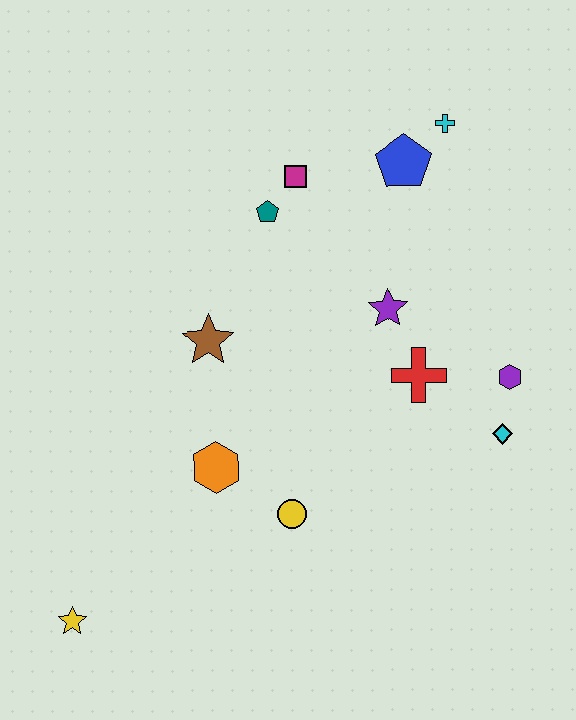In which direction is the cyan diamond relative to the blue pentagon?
The cyan diamond is below the blue pentagon.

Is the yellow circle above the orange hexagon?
No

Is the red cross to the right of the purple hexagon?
No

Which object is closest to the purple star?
The red cross is closest to the purple star.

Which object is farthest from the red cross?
The yellow star is farthest from the red cross.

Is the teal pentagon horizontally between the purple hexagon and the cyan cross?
No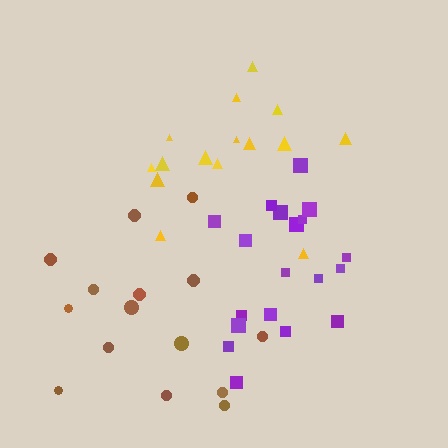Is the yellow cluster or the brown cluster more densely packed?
Yellow.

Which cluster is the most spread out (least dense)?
Brown.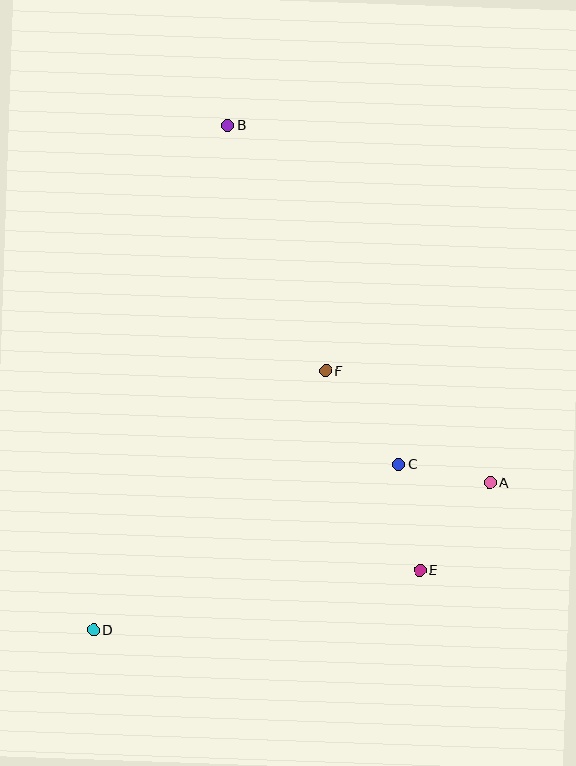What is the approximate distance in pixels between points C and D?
The distance between C and D is approximately 348 pixels.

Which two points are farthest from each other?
Points B and D are farthest from each other.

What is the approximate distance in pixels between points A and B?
The distance between A and B is approximately 443 pixels.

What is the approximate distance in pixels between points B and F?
The distance between B and F is approximately 264 pixels.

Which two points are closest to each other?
Points A and C are closest to each other.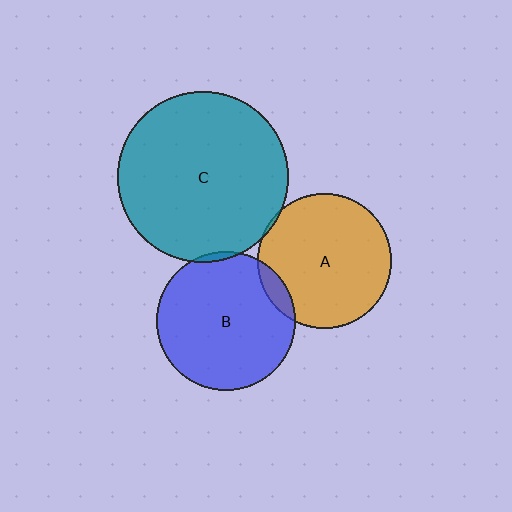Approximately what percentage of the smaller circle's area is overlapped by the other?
Approximately 5%.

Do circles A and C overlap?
Yes.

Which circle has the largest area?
Circle C (teal).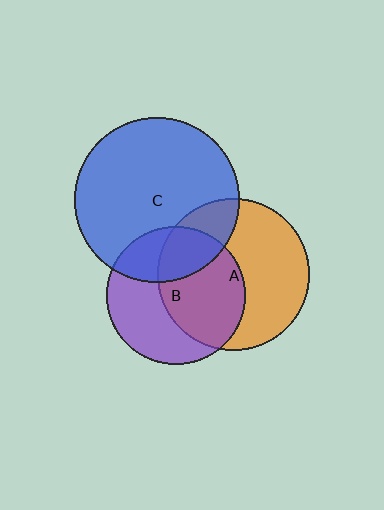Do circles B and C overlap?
Yes.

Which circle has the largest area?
Circle C (blue).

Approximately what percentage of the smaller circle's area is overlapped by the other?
Approximately 30%.